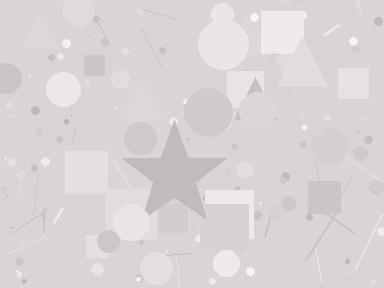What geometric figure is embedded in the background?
A star is embedded in the background.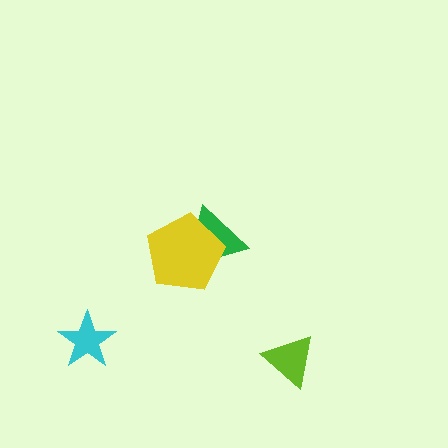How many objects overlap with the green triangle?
1 object overlaps with the green triangle.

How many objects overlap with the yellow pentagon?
1 object overlaps with the yellow pentagon.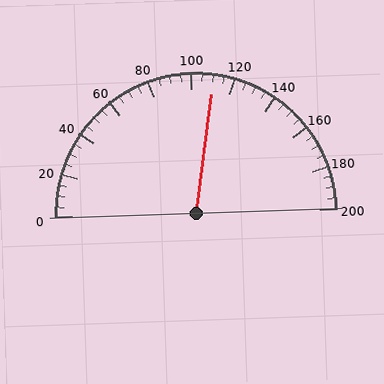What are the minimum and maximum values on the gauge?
The gauge ranges from 0 to 200.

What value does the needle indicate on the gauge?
The needle indicates approximately 110.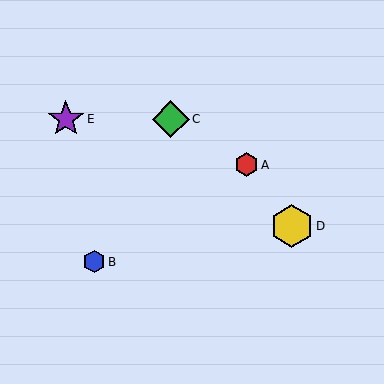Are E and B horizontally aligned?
No, E is at y≈119 and B is at y≈262.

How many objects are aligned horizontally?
2 objects (C, E) are aligned horizontally.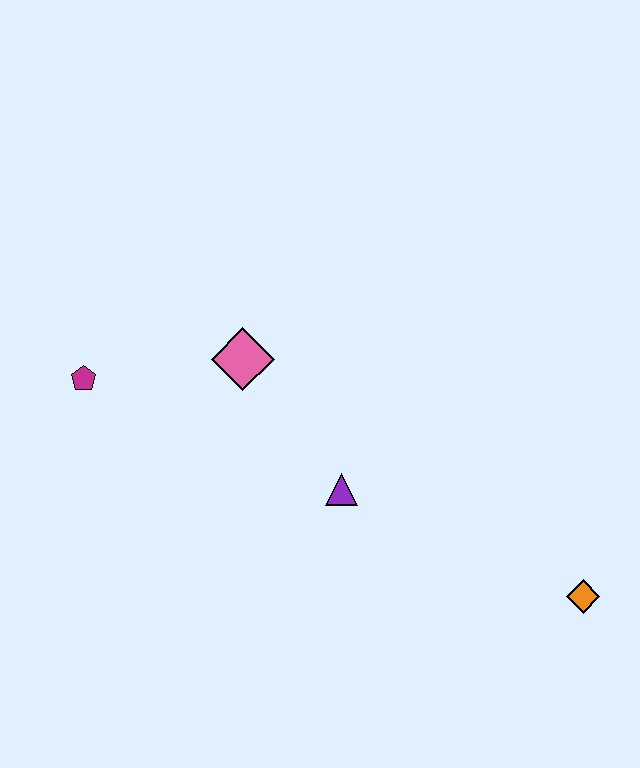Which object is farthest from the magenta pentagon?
The orange diamond is farthest from the magenta pentagon.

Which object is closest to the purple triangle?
The pink diamond is closest to the purple triangle.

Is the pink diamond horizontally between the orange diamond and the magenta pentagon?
Yes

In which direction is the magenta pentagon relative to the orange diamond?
The magenta pentagon is to the left of the orange diamond.